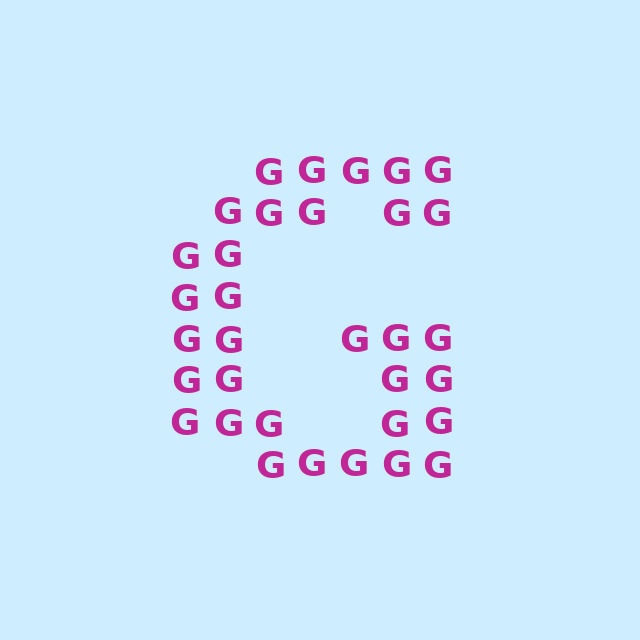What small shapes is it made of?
It is made of small letter G's.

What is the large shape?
The large shape is the letter G.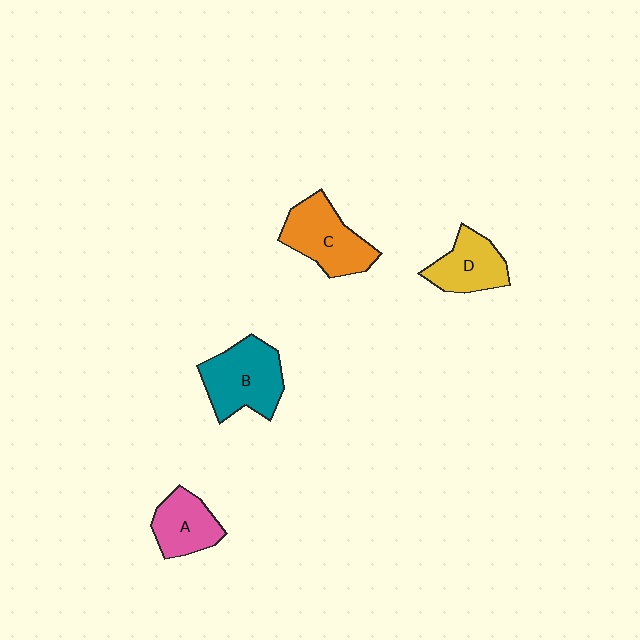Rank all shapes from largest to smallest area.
From largest to smallest: B (teal), C (orange), D (yellow), A (pink).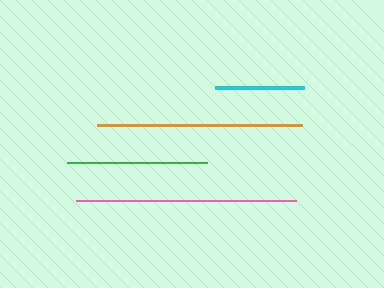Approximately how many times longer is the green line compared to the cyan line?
The green line is approximately 1.6 times the length of the cyan line.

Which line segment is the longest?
The pink line is the longest at approximately 220 pixels.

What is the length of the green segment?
The green segment is approximately 140 pixels long.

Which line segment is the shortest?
The cyan line is the shortest at approximately 88 pixels.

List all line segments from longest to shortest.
From longest to shortest: pink, orange, green, cyan.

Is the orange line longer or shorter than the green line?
The orange line is longer than the green line.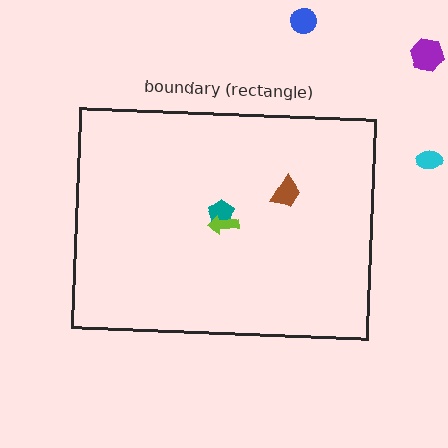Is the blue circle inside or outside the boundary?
Outside.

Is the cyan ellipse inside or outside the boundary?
Outside.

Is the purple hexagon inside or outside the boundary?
Outside.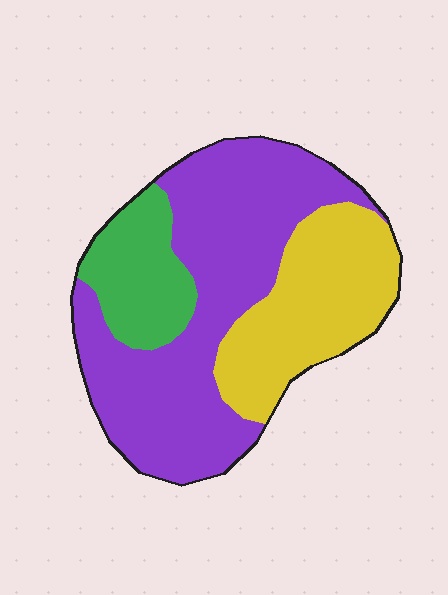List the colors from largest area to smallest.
From largest to smallest: purple, yellow, green.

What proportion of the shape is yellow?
Yellow covers around 30% of the shape.